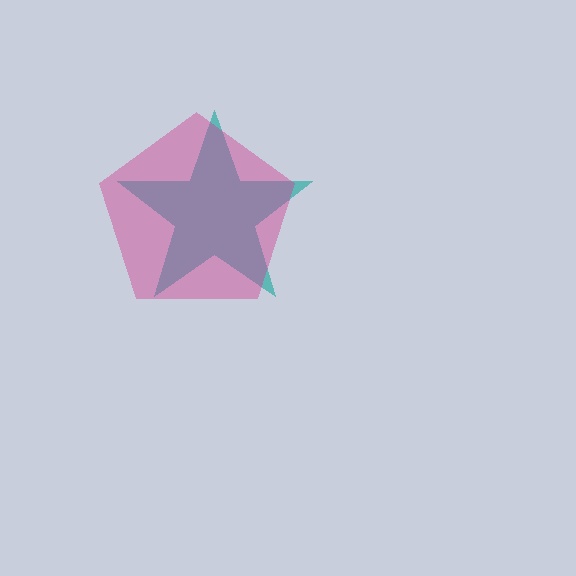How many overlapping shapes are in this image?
There are 2 overlapping shapes in the image.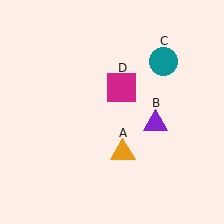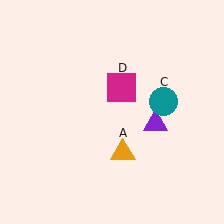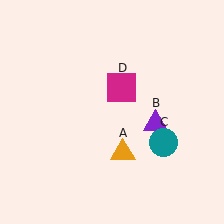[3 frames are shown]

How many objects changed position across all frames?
1 object changed position: teal circle (object C).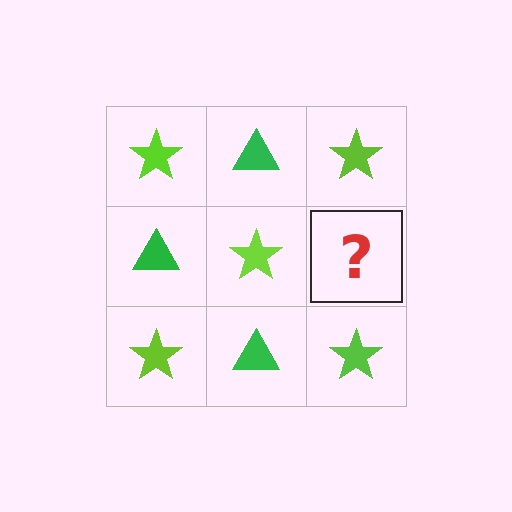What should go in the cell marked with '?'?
The missing cell should contain a green triangle.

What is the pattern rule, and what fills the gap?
The rule is that it alternates lime star and green triangle in a checkerboard pattern. The gap should be filled with a green triangle.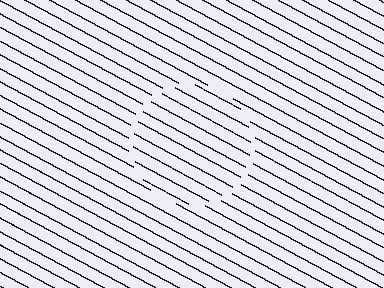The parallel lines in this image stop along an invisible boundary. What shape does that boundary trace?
An illusory circle. The interior of the shape contains the same grating, shifted by half a period — the contour is defined by the phase discontinuity where line-ends from the inner and outer gratings abut.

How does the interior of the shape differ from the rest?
The interior of the shape contains the same grating, shifted by half a period — the contour is defined by the phase discontinuity where line-ends from the inner and outer gratings abut.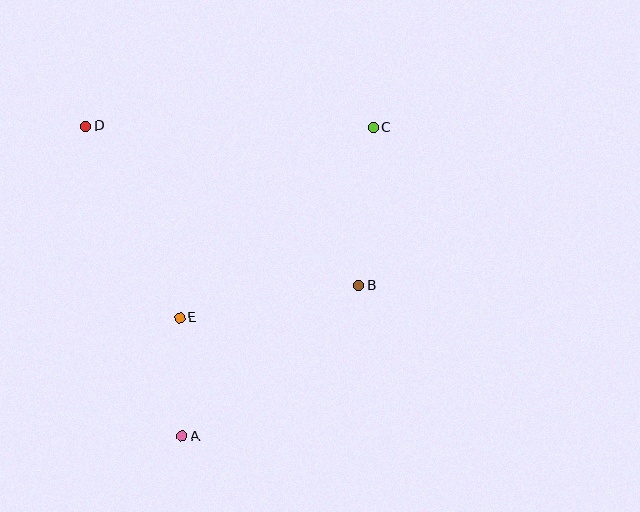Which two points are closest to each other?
Points A and E are closest to each other.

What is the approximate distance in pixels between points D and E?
The distance between D and E is approximately 213 pixels.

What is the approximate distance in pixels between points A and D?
The distance between A and D is approximately 325 pixels.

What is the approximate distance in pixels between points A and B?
The distance between A and B is approximately 232 pixels.